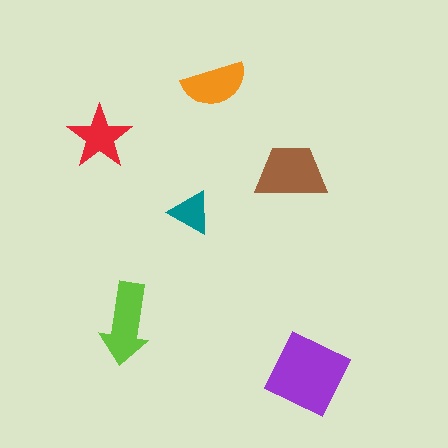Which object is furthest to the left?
The red star is leftmost.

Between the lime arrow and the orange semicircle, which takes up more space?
The lime arrow.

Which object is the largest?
The purple square.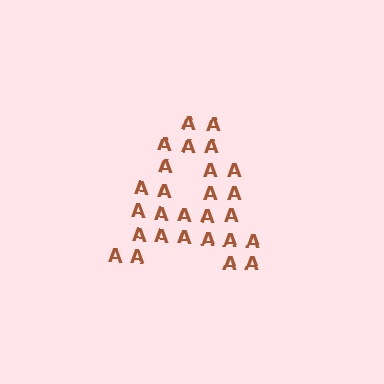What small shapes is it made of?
It is made of small letter A's.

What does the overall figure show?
The overall figure shows the letter A.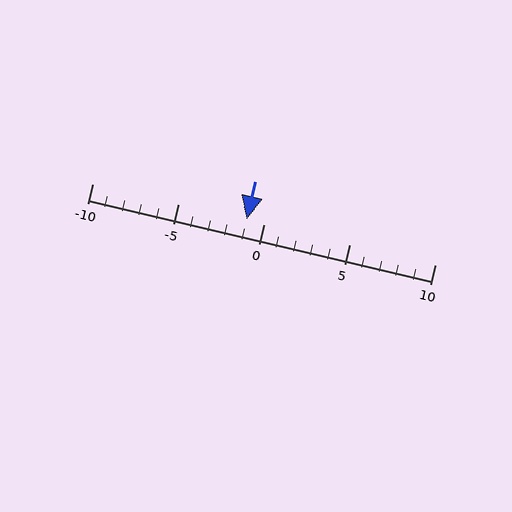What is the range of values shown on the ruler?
The ruler shows values from -10 to 10.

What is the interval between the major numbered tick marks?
The major tick marks are spaced 5 units apart.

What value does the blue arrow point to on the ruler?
The blue arrow points to approximately -1.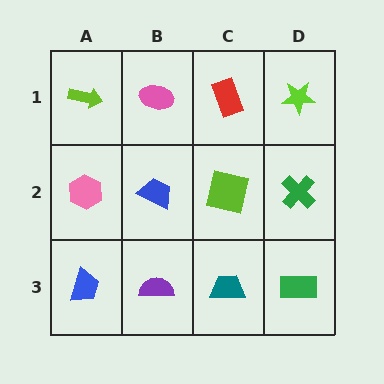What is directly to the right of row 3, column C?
A green rectangle.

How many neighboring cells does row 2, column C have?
4.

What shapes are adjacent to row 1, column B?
A blue trapezoid (row 2, column B), a lime arrow (row 1, column A), a red rectangle (row 1, column C).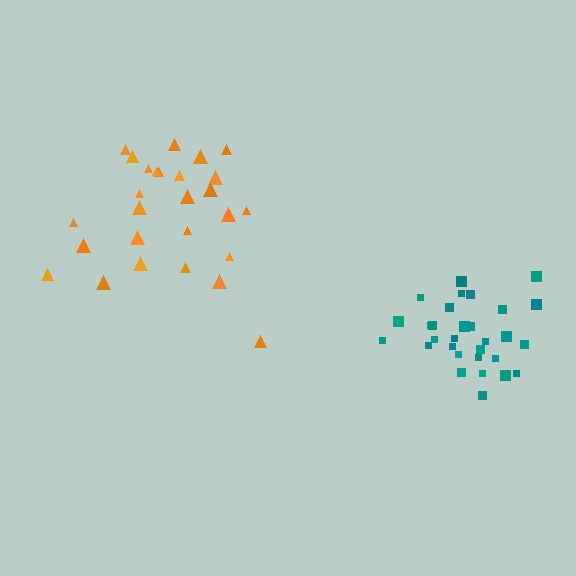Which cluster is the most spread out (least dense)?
Orange.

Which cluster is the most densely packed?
Teal.